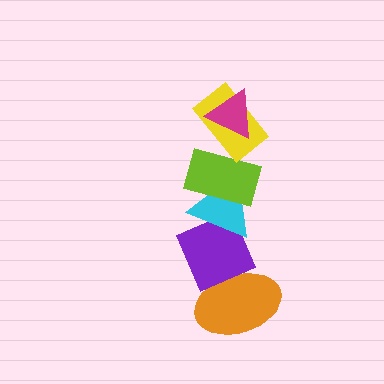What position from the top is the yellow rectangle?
The yellow rectangle is 2nd from the top.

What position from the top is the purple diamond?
The purple diamond is 5th from the top.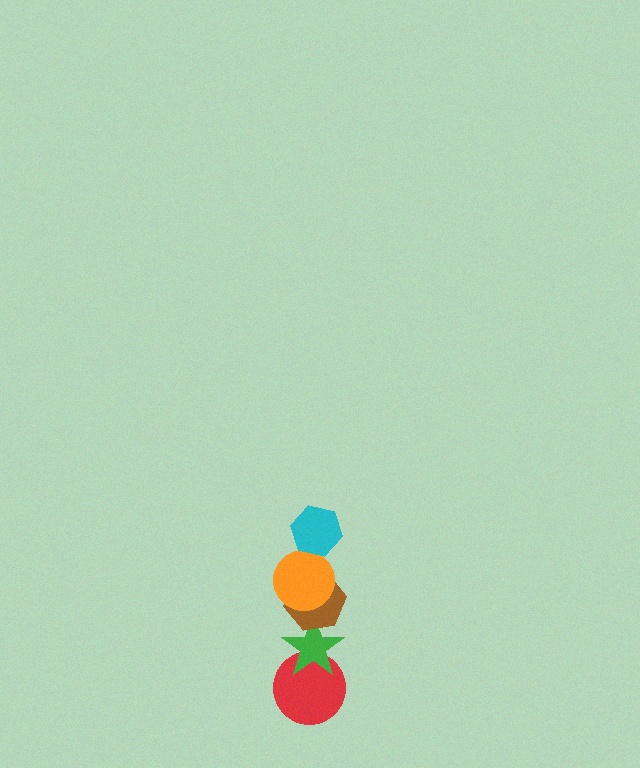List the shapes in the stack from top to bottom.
From top to bottom: the cyan hexagon, the orange circle, the brown hexagon, the green star, the red circle.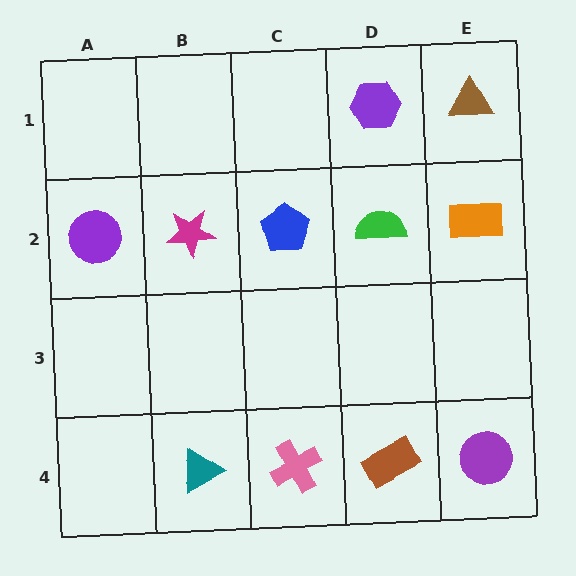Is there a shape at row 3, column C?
No, that cell is empty.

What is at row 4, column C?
A pink cross.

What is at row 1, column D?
A purple hexagon.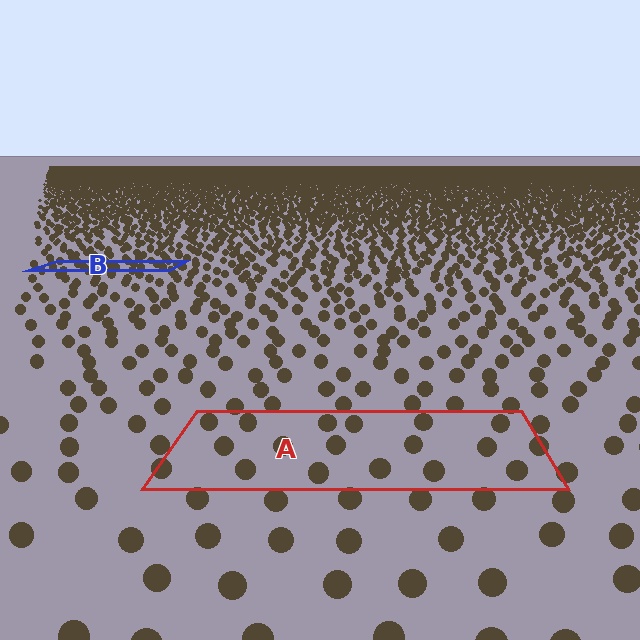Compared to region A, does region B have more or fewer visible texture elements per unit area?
Region B has more texture elements per unit area — they are packed more densely because it is farther away.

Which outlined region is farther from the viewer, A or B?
Region B is farther from the viewer — the texture elements inside it appear smaller and more densely packed.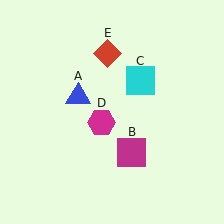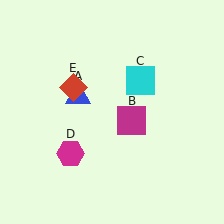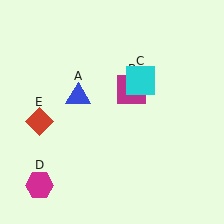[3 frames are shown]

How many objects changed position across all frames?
3 objects changed position: magenta square (object B), magenta hexagon (object D), red diamond (object E).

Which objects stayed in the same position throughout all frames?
Blue triangle (object A) and cyan square (object C) remained stationary.